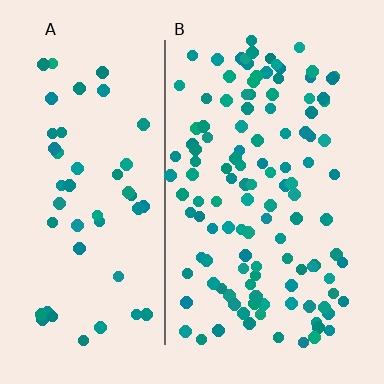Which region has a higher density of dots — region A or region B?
B (the right).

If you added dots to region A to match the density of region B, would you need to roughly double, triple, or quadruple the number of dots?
Approximately double.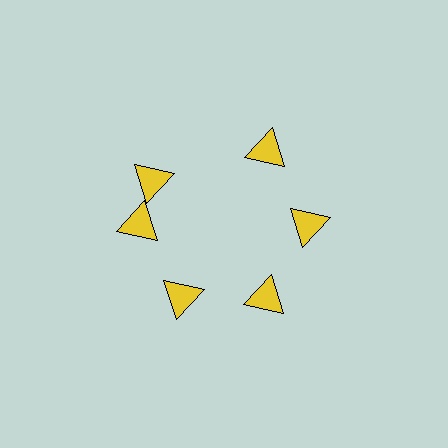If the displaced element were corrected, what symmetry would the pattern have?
It would have 6-fold rotational symmetry — the pattern would map onto itself every 60 degrees.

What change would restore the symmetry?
The symmetry would be restored by rotating it back into even spacing with its neighbors so that all 6 triangles sit at equal angles and equal distance from the center.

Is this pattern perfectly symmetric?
No. The 6 yellow triangles are arranged in a ring, but one element near the 11 o'clock position is rotated out of alignment along the ring, breaking the 6-fold rotational symmetry.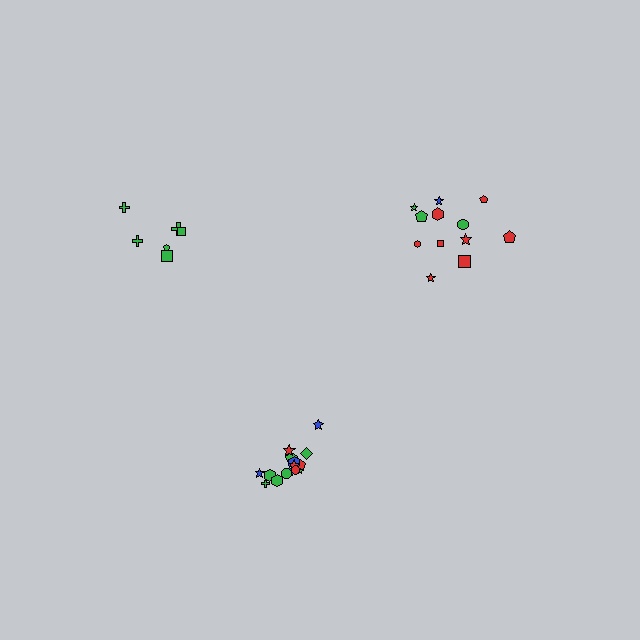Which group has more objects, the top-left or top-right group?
The top-right group.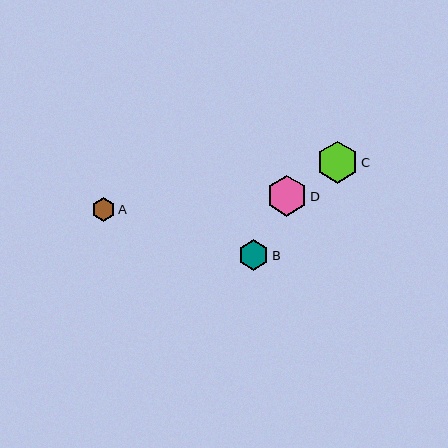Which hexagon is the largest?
Hexagon C is the largest with a size of approximately 42 pixels.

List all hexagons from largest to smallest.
From largest to smallest: C, D, B, A.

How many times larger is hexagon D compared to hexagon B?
Hexagon D is approximately 1.3 times the size of hexagon B.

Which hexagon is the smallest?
Hexagon A is the smallest with a size of approximately 23 pixels.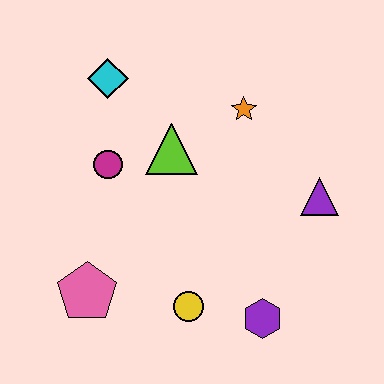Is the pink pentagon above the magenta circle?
No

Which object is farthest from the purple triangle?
The pink pentagon is farthest from the purple triangle.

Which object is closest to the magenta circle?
The lime triangle is closest to the magenta circle.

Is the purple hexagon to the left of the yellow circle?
No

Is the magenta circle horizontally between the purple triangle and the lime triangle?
No